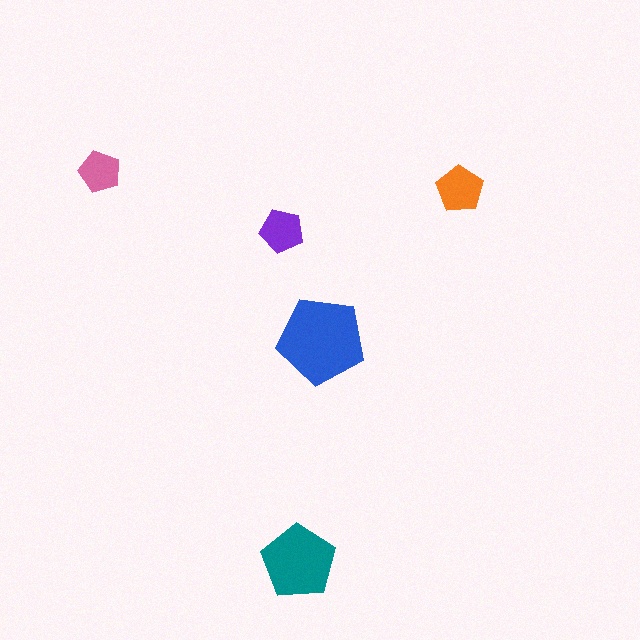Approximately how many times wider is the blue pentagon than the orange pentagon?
About 2 times wider.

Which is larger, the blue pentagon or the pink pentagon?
The blue one.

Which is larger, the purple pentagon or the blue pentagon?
The blue one.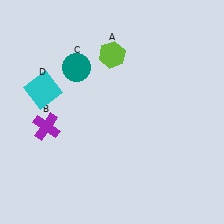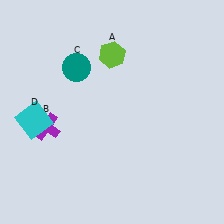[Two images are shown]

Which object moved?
The cyan square (D) moved down.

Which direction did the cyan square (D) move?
The cyan square (D) moved down.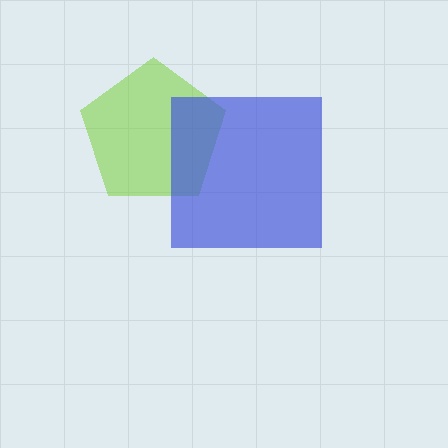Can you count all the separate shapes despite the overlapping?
Yes, there are 2 separate shapes.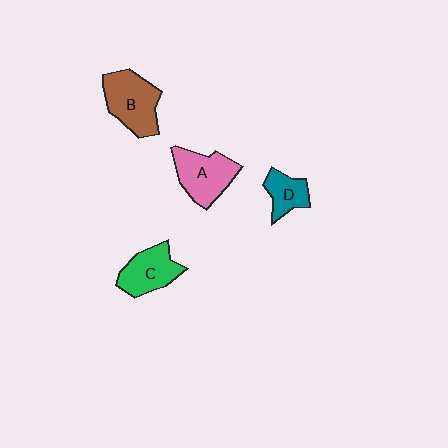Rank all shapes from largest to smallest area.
From largest to smallest: B (brown), A (pink), C (green), D (teal).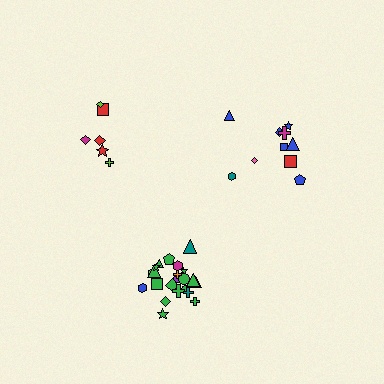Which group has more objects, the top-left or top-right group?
The top-right group.